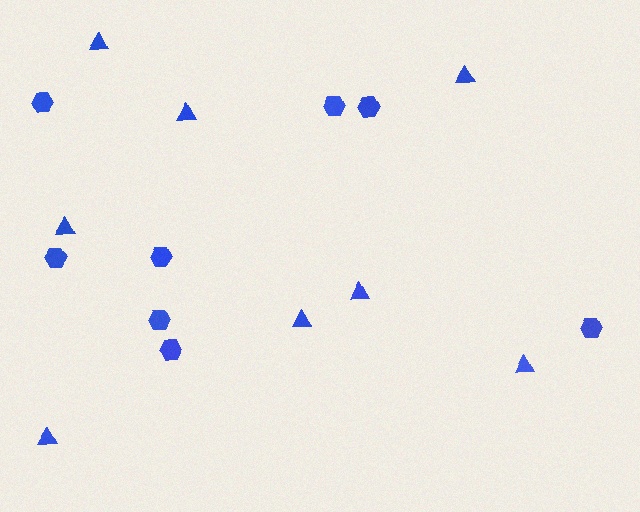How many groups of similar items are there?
There are 2 groups: one group of hexagons (8) and one group of triangles (8).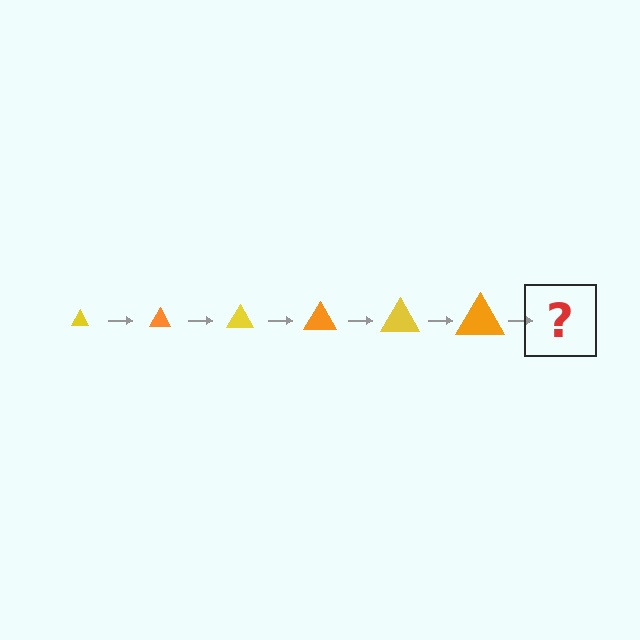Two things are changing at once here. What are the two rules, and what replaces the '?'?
The two rules are that the triangle grows larger each step and the color cycles through yellow and orange. The '?' should be a yellow triangle, larger than the previous one.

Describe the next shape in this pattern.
It should be a yellow triangle, larger than the previous one.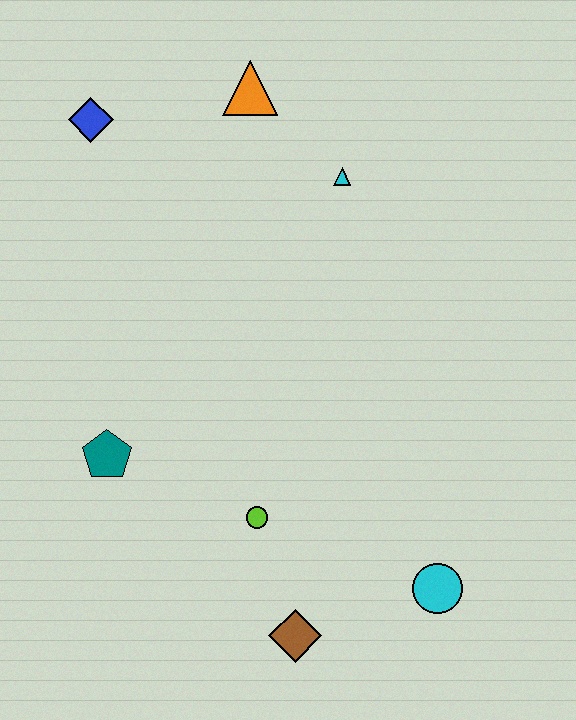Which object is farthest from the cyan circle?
The blue diamond is farthest from the cyan circle.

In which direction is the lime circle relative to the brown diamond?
The lime circle is above the brown diamond.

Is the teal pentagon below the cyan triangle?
Yes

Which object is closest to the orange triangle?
The cyan triangle is closest to the orange triangle.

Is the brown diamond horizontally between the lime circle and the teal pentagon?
No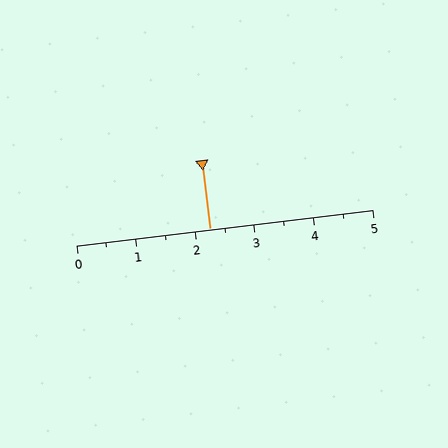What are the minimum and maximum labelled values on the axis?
The axis runs from 0 to 5.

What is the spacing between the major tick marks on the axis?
The major ticks are spaced 1 apart.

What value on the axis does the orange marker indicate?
The marker indicates approximately 2.2.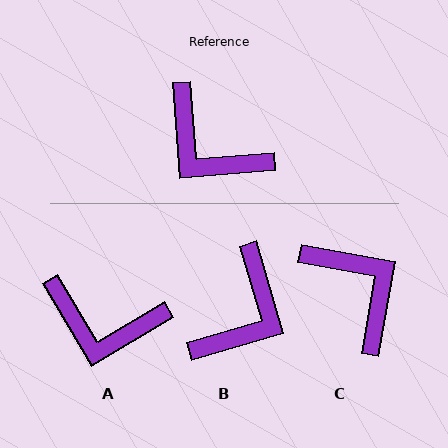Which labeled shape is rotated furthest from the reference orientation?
C, about 165 degrees away.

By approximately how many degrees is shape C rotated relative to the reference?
Approximately 165 degrees counter-clockwise.